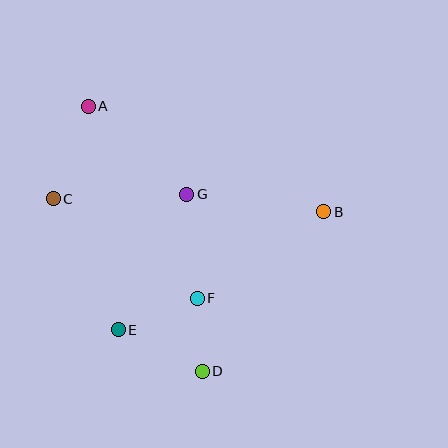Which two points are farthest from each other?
Points A and D are farthest from each other.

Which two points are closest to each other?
Points D and F are closest to each other.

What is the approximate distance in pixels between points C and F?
The distance between C and F is approximately 175 pixels.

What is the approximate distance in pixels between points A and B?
The distance between A and B is approximately 258 pixels.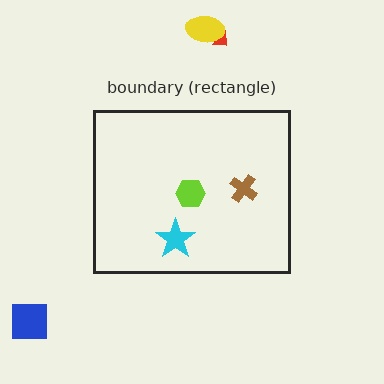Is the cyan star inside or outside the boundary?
Inside.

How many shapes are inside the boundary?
3 inside, 3 outside.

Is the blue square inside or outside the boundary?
Outside.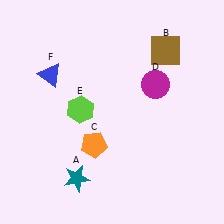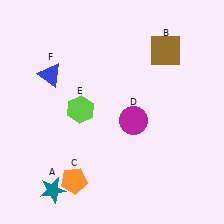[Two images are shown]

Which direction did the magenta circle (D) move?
The magenta circle (D) moved down.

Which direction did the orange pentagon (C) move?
The orange pentagon (C) moved down.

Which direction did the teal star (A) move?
The teal star (A) moved left.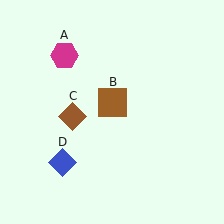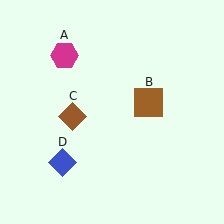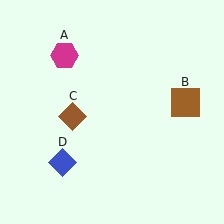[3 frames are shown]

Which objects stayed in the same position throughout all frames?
Magenta hexagon (object A) and brown diamond (object C) and blue diamond (object D) remained stationary.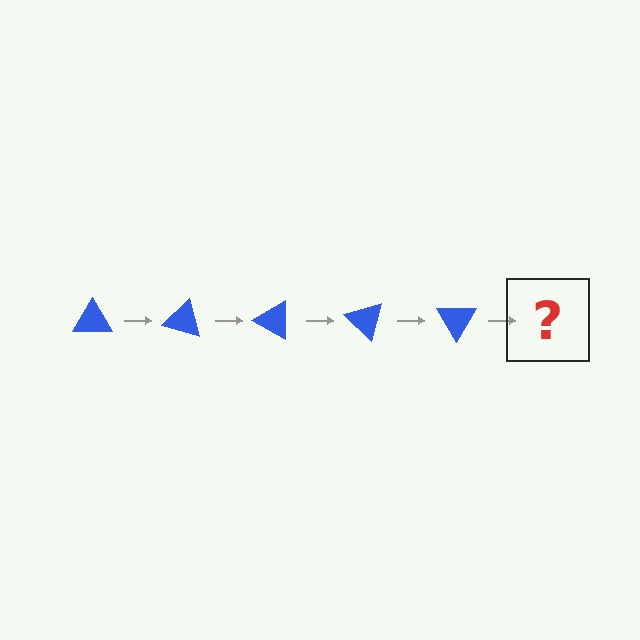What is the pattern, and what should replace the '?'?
The pattern is that the triangle rotates 15 degrees each step. The '?' should be a blue triangle rotated 75 degrees.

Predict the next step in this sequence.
The next step is a blue triangle rotated 75 degrees.